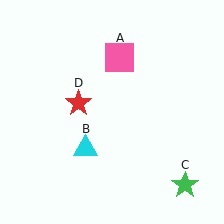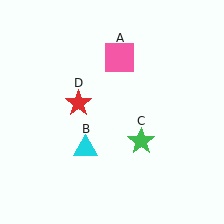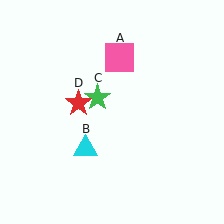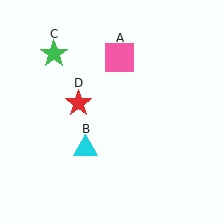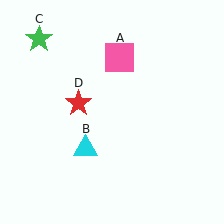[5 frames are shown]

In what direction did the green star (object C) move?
The green star (object C) moved up and to the left.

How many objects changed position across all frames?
1 object changed position: green star (object C).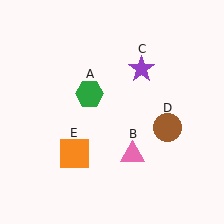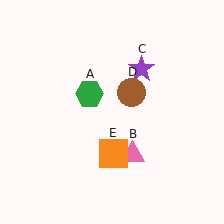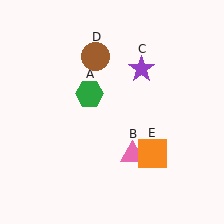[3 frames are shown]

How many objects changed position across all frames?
2 objects changed position: brown circle (object D), orange square (object E).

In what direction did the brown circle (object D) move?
The brown circle (object D) moved up and to the left.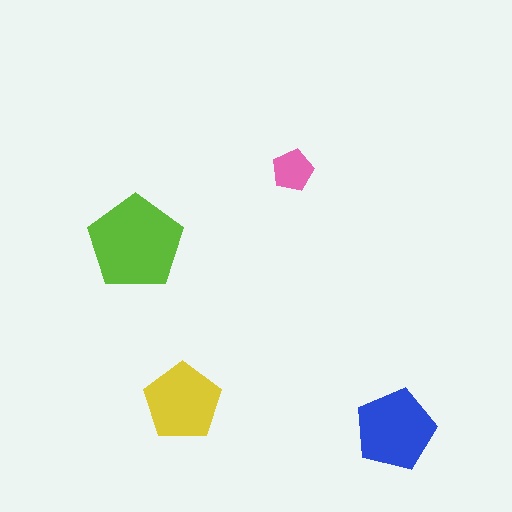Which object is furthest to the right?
The blue pentagon is rightmost.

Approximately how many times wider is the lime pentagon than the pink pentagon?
About 2.5 times wider.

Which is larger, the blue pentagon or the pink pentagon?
The blue one.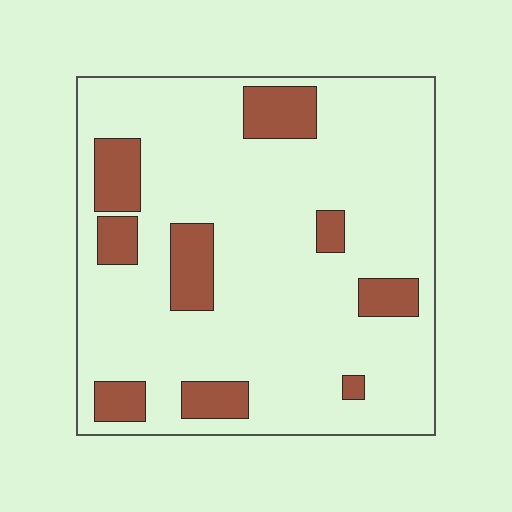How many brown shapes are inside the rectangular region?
9.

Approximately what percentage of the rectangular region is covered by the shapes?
Approximately 15%.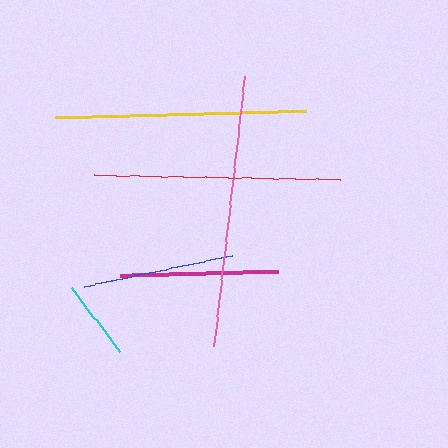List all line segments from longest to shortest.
From longest to shortest: pink, yellow, red, magenta, blue, cyan.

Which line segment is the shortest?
The cyan line is the shortest at approximately 80 pixels.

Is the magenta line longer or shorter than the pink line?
The pink line is longer than the magenta line.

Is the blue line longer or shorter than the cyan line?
The blue line is longer than the cyan line.